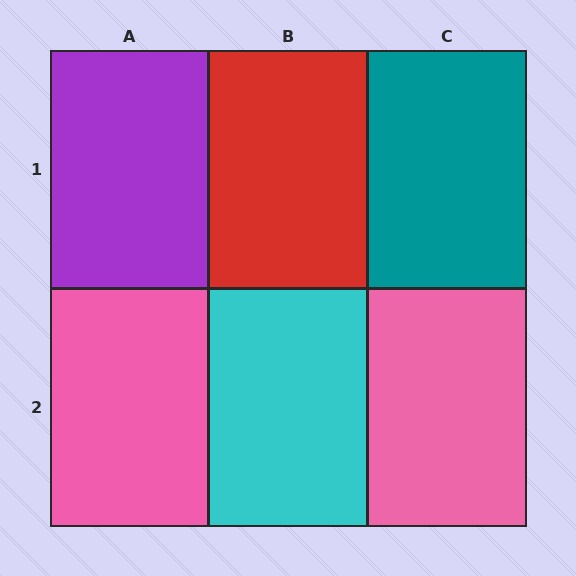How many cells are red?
1 cell is red.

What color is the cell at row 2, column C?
Pink.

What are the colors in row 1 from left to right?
Purple, red, teal.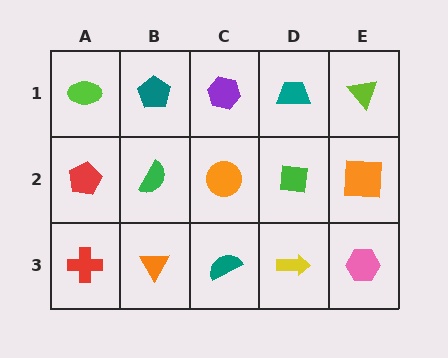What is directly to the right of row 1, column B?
A purple hexagon.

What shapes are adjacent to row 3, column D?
A green square (row 2, column D), a teal semicircle (row 3, column C), a pink hexagon (row 3, column E).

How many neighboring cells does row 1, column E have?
2.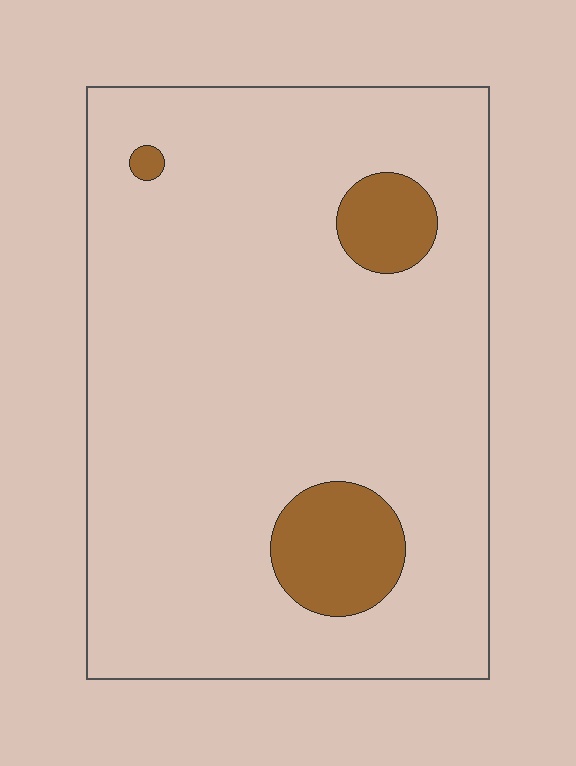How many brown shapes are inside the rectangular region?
3.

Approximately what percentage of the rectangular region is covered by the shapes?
Approximately 10%.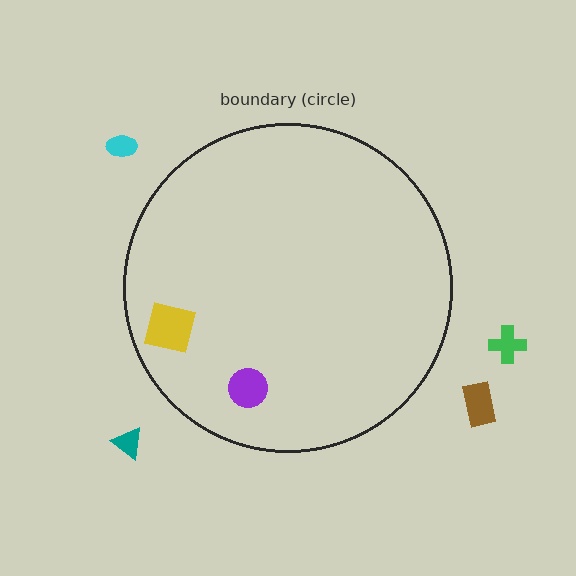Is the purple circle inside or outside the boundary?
Inside.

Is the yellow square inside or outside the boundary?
Inside.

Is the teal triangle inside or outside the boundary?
Outside.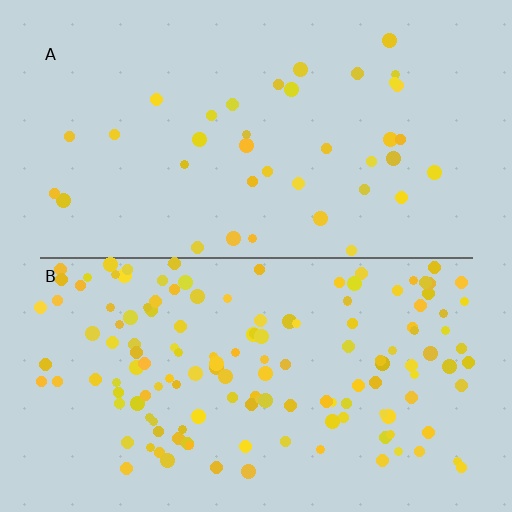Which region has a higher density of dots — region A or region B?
B (the bottom).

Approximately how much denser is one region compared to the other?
Approximately 3.8× — region B over region A.